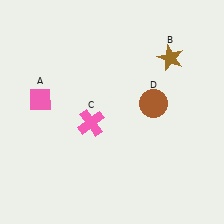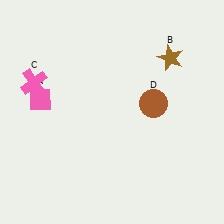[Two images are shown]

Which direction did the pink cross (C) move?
The pink cross (C) moved left.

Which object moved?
The pink cross (C) moved left.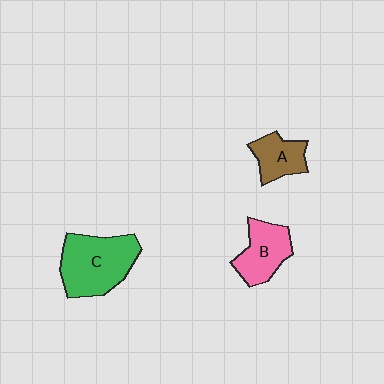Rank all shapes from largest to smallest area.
From largest to smallest: C (green), B (pink), A (brown).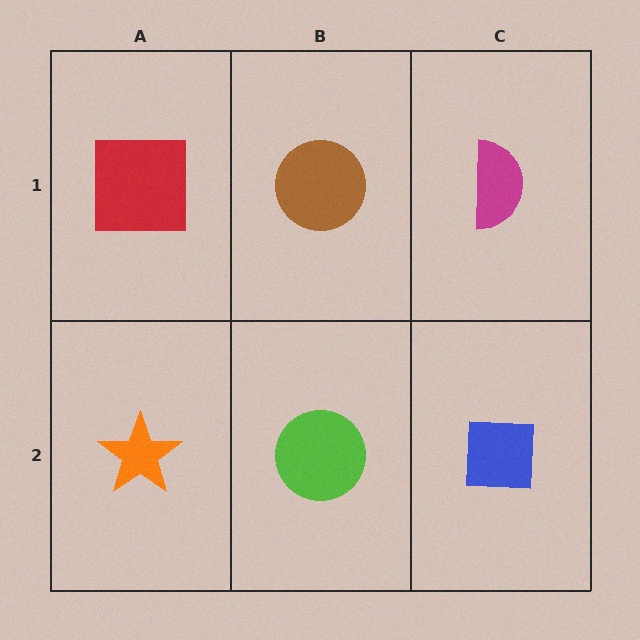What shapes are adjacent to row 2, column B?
A brown circle (row 1, column B), an orange star (row 2, column A), a blue square (row 2, column C).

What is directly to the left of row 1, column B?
A red square.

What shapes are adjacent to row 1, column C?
A blue square (row 2, column C), a brown circle (row 1, column B).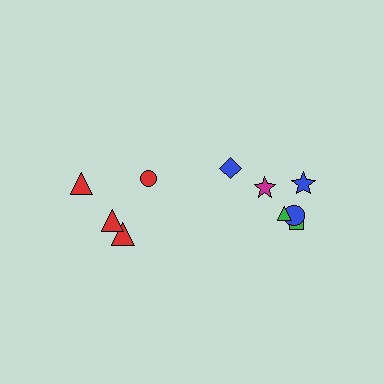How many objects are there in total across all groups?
There are 10 objects.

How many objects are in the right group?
There are 6 objects.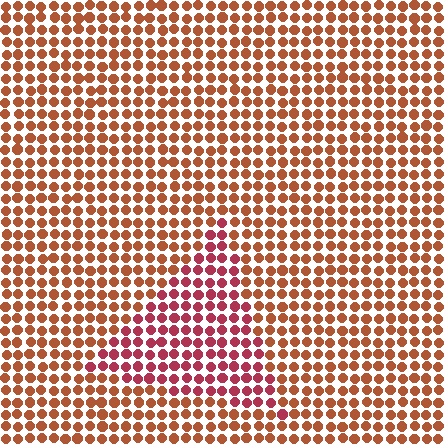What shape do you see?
I see a triangle.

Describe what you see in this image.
The image is filled with small brown elements in a uniform arrangement. A triangle-shaped region is visible where the elements are tinted to a slightly different hue, forming a subtle color boundary.